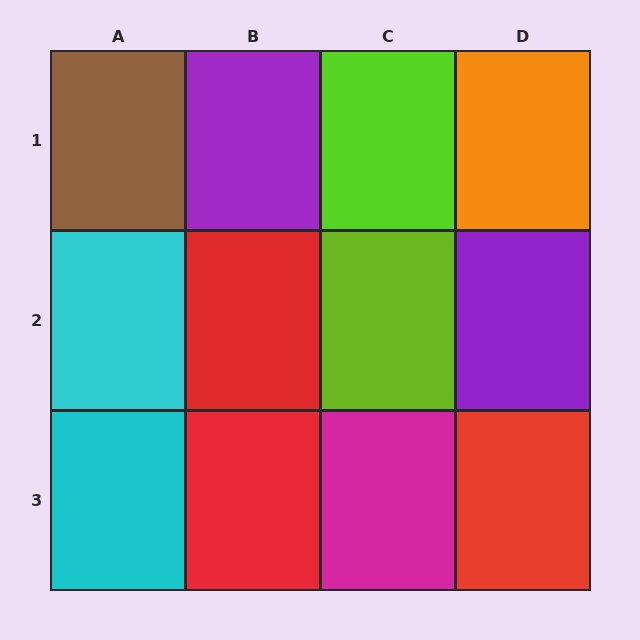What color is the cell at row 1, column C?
Lime.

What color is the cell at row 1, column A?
Brown.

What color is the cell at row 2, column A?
Cyan.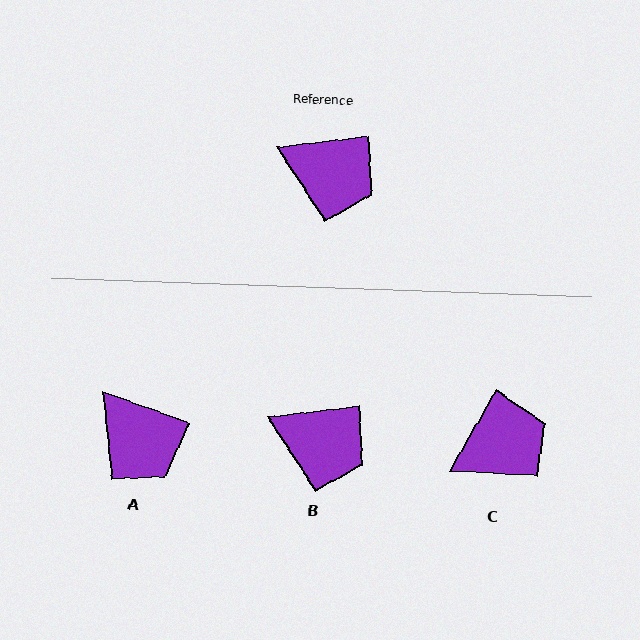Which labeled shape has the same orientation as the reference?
B.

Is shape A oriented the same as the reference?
No, it is off by about 27 degrees.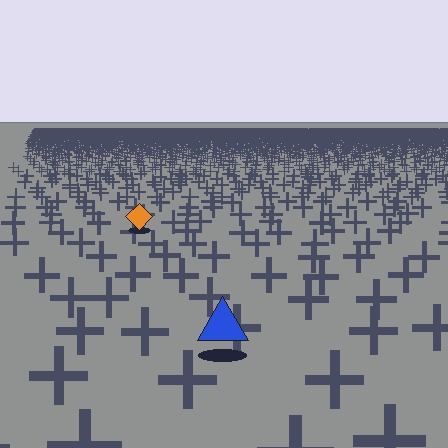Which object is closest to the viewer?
The blue triangle is closest. The texture marks near it are larger and more spread out.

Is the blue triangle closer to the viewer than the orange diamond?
Yes. The blue triangle is closer — you can tell from the texture gradient: the ground texture is coarser near it.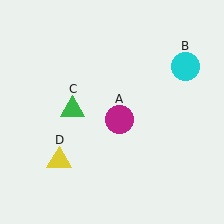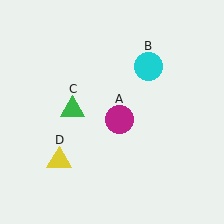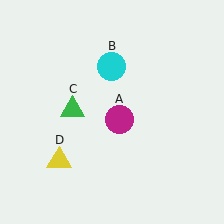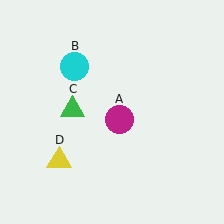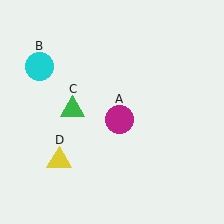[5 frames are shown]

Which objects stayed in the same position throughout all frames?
Magenta circle (object A) and green triangle (object C) and yellow triangle (object D) remained stationary.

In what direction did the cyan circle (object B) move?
The cyan circle (object B) moved left.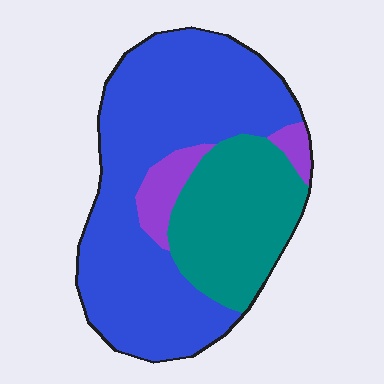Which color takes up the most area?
Blue, at roughly 60%.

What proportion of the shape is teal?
Teal covers about 30% of the shape.